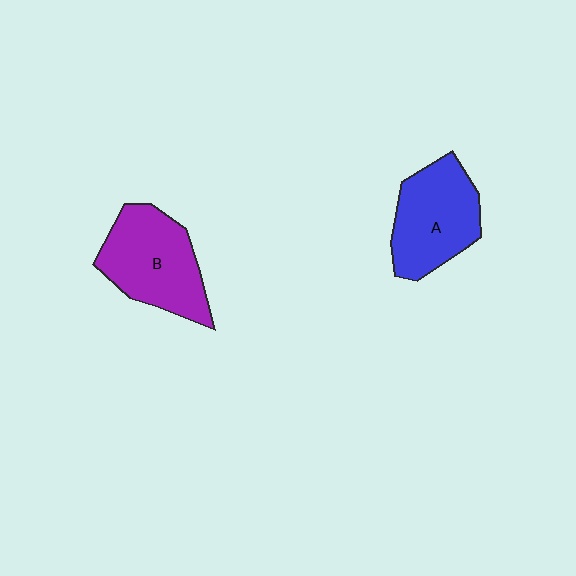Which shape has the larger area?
Shape B (purple).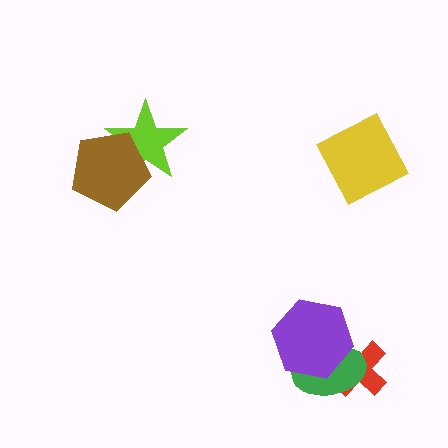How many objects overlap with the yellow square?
0 objects overlap with the yellow square.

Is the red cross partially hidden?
Yes, it is partially covered by another shape.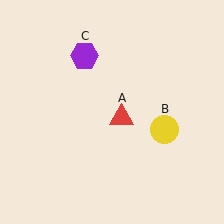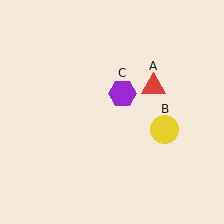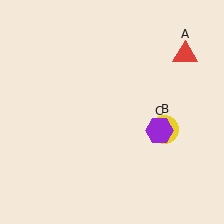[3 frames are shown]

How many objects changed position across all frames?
2 objects changed position: red triangle (object A), purple hexagon (object C).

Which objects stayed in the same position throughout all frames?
Yellow circle (object B) remained stationary.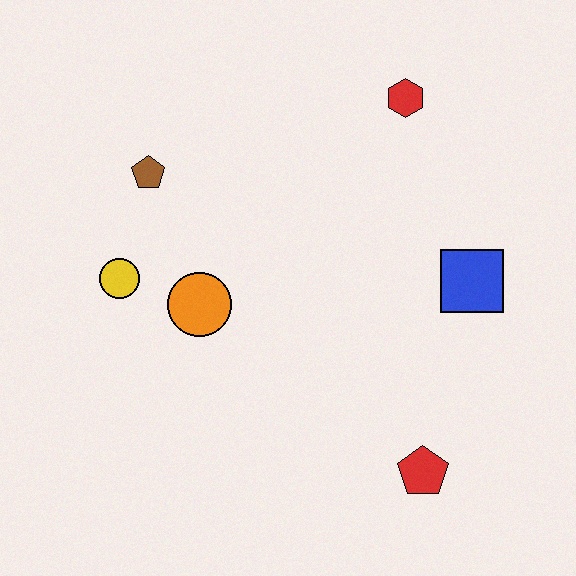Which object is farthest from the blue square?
The yellow circle is farthest from the blue square.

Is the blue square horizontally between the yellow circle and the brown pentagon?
No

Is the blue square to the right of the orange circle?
Yes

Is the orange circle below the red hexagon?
Yes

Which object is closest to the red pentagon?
The blue square is closest to the red pentagon.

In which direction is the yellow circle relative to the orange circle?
The yellow circle is to the left of the orange circle.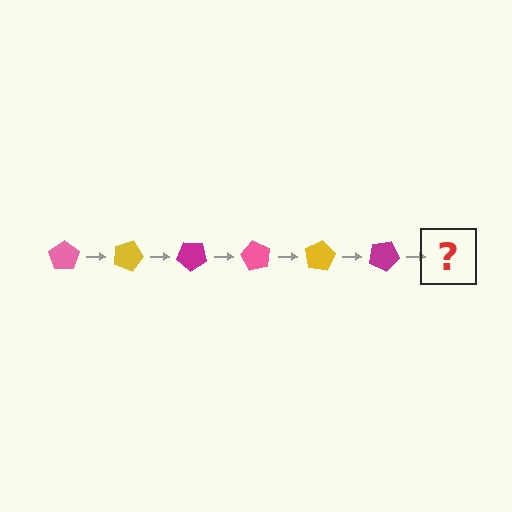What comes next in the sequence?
The next element should be a pink pentagon, rotated 120 degrees from the start.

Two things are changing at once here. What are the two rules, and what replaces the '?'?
The two rules are that it rotates 20 degrees each step and the color cycles through pink, yellow, and magenta. The '?' should be a pink pentagon, rotated 120 degrees from the start.